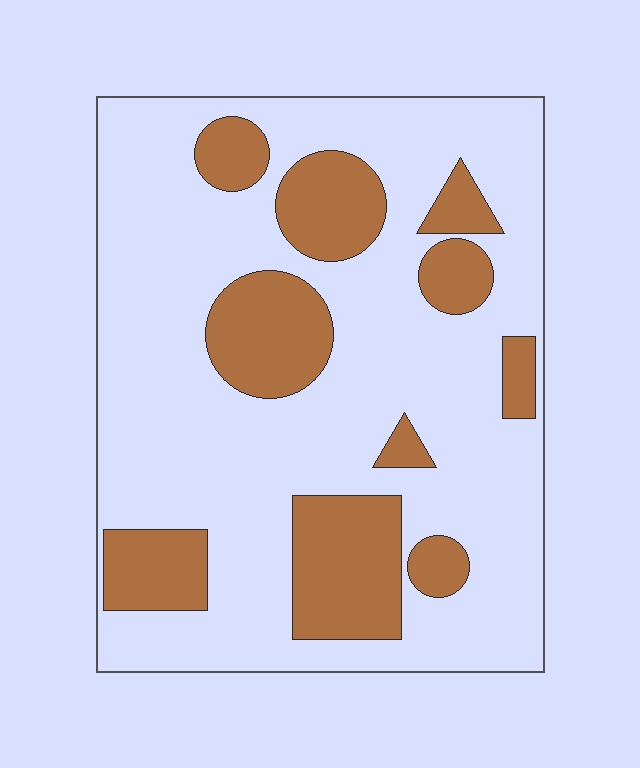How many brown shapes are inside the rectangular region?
10.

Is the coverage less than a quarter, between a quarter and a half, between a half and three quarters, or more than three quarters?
Between a quarter and a half.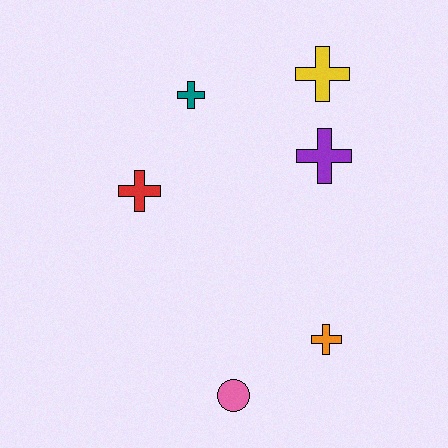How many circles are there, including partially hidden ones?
There is 1 circle.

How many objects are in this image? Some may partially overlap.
There are 6 objects.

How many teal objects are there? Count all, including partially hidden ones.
There is 1 teal object.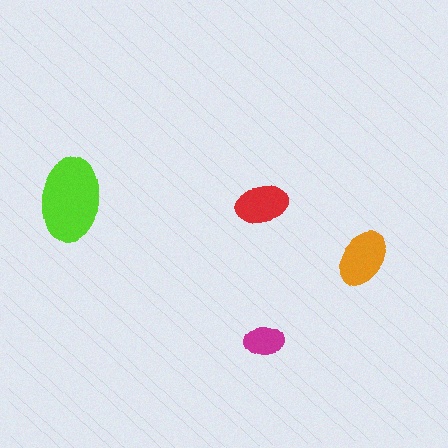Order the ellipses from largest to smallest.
the lime one, the orange one, the red one, the magenta one.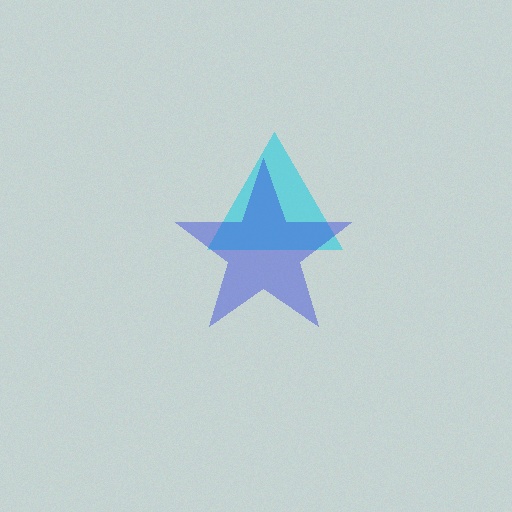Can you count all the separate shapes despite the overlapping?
Yes, there are 2 separate shapes.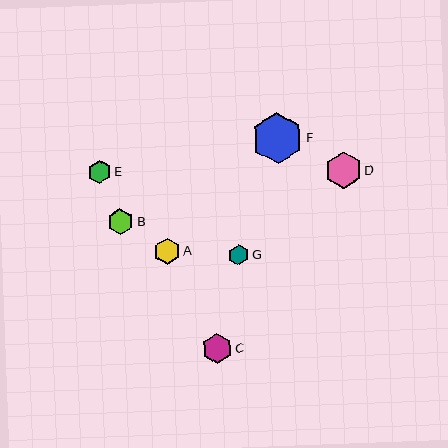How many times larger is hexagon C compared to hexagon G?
Hexagon C is approximately 1.4 times the size of hexagon G.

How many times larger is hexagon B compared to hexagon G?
Hexagon B is approximately 1.3 times the size of hexagon G.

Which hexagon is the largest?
Hexagon F is the largest with a size of approximately 51 pixels.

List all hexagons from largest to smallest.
From largest to smallest: F, D, C, A, B, E, G.